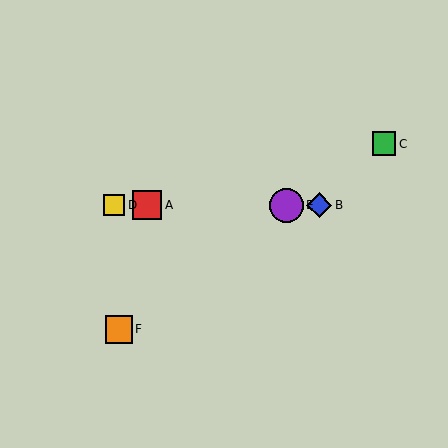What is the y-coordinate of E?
Object E is at y≈205.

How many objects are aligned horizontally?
4 objects (A, B, D, E) are aligned horizontally.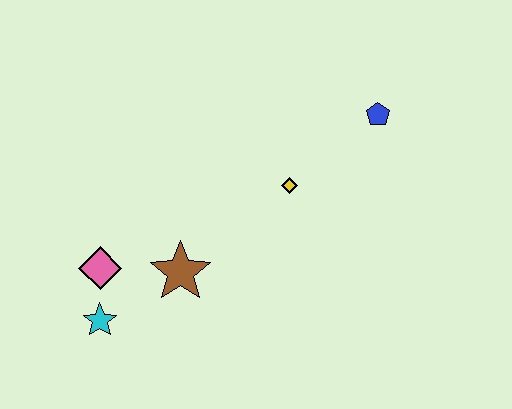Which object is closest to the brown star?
The pink diamond is closest to the brown star.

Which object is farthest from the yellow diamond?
The cyan star is farthest from the yellow diamond.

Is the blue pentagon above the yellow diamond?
Yes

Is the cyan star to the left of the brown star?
Yes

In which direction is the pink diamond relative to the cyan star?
The pink diamond is above the cyan star.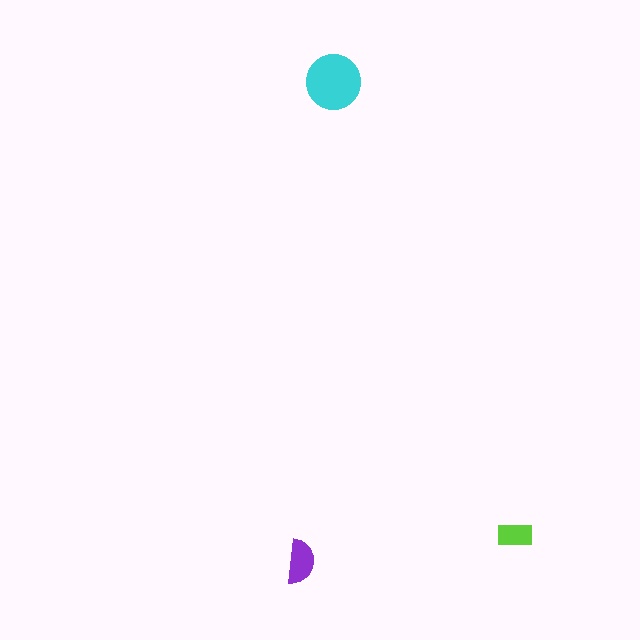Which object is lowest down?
The purple semicircle is bottommost.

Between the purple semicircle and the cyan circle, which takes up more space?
The cyan circle.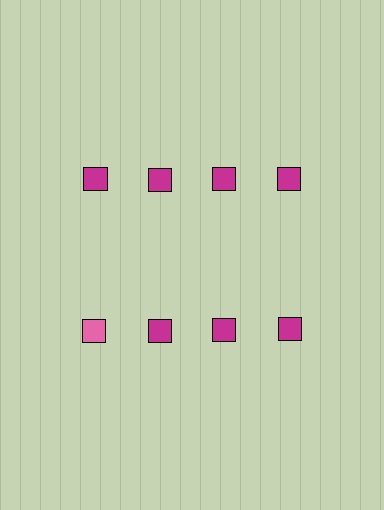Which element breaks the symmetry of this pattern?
The pink square in the second row, leftmost column breaks the symmetry. All other shapes are magenta squares.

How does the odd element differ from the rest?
It has a different color: pink instead of magenta.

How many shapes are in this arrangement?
There are 8 shapes arranged in a grid pattern.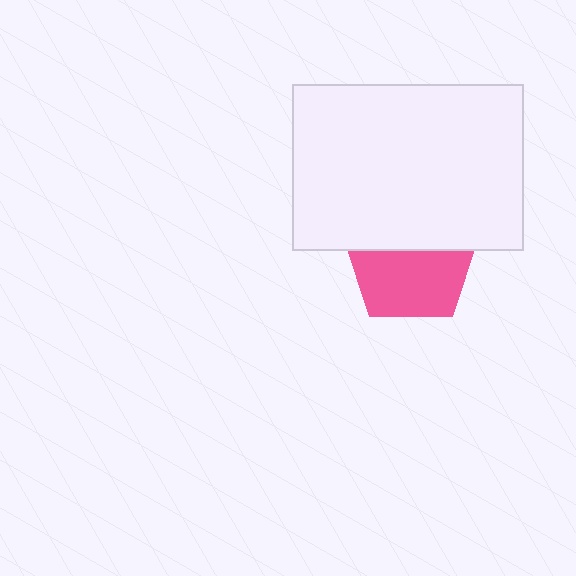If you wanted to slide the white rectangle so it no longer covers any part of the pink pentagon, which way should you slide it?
Slide it up — that is the most direct way to separate the two shapes.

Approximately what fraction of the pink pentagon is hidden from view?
Roughly 43% of the pink pentagon is hidden behind the white rectangle.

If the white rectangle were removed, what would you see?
You would see the complete pink pentagon.